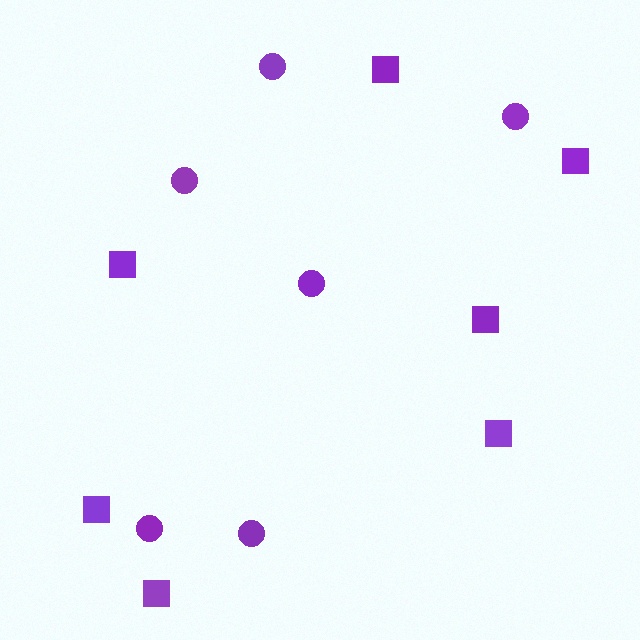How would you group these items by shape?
There are 2 groups: one group of circles (6) and one group of squares (7).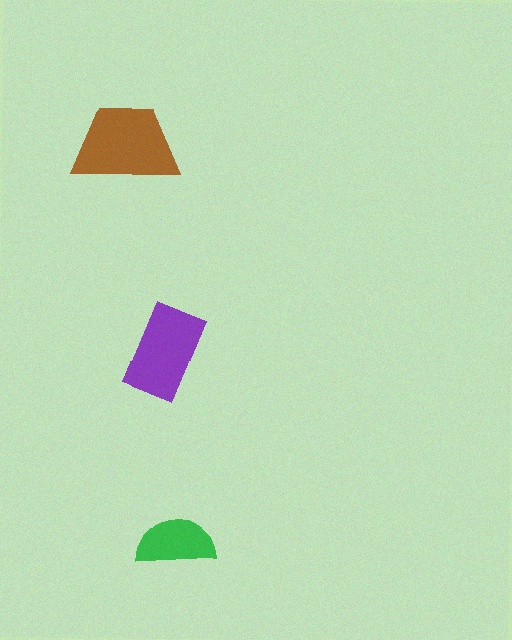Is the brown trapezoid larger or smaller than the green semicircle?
Larger.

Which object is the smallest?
The green semicircle.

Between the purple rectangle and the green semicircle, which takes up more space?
The purple rectangle.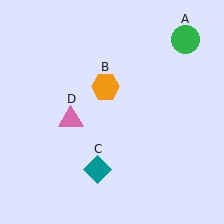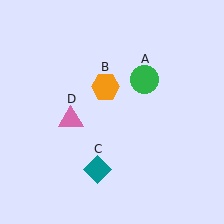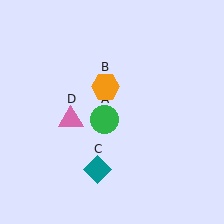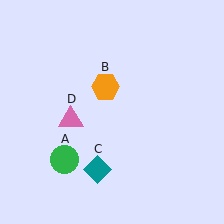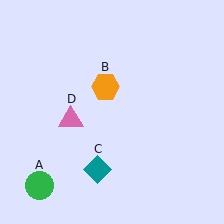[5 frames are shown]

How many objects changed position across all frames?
1 object changed position: green circle (object A).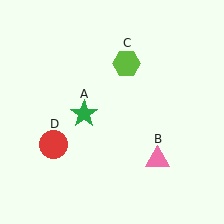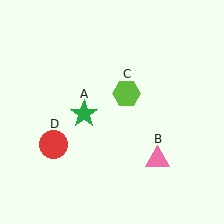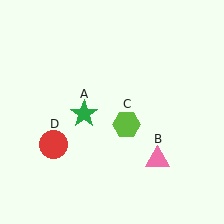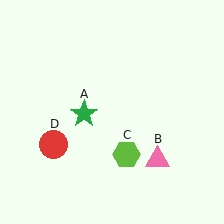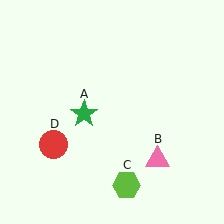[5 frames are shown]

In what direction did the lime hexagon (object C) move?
The lime hexagon (object C) moved down.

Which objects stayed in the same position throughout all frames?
Green star (object A) and pink triangle (object B) and red circle (object D) remained stationary.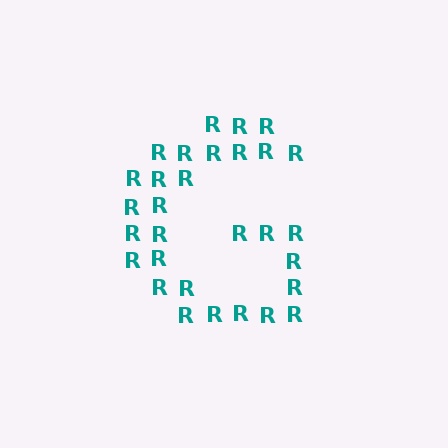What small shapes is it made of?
It is made of small letter R's.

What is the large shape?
The large shape is the letter G.